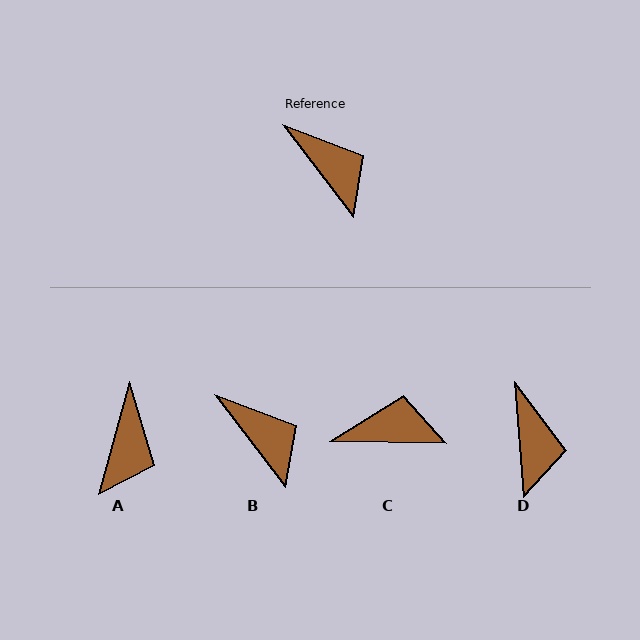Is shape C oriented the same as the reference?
No, it is off by about 52 degrees.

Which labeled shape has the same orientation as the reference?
B.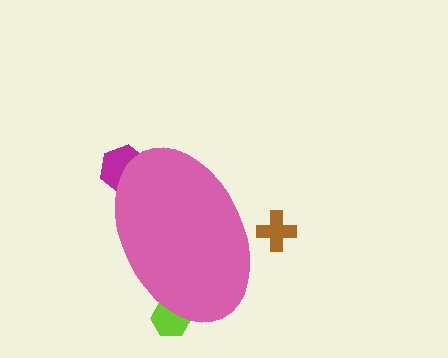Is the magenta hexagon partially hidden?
Yes, the magenta hexagon is partially hidden behind the pink ellipse.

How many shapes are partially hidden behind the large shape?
3 shapes are partially hidden.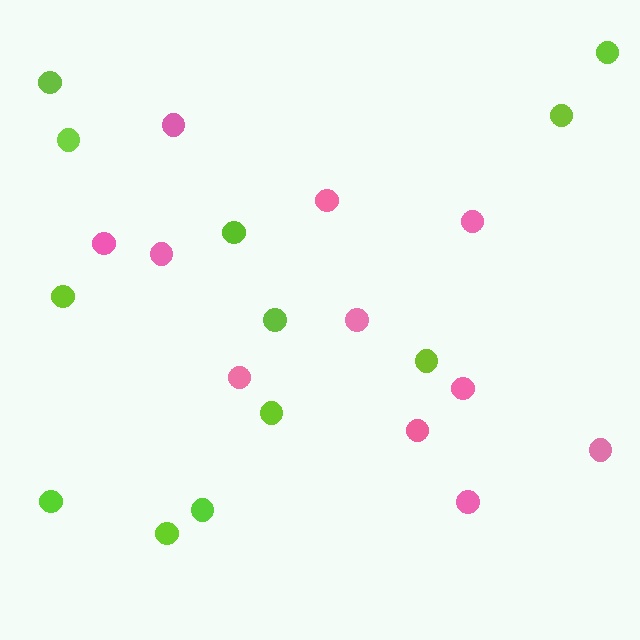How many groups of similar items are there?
There are 2 groups: one group of lime circles (12) and one group of pink circles (11).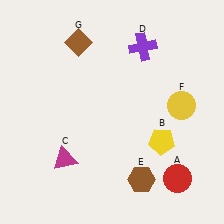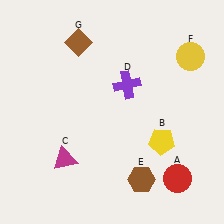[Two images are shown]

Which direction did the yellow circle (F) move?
The yellow circle (F) moved up.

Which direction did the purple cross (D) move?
The purple cross (D) moved down.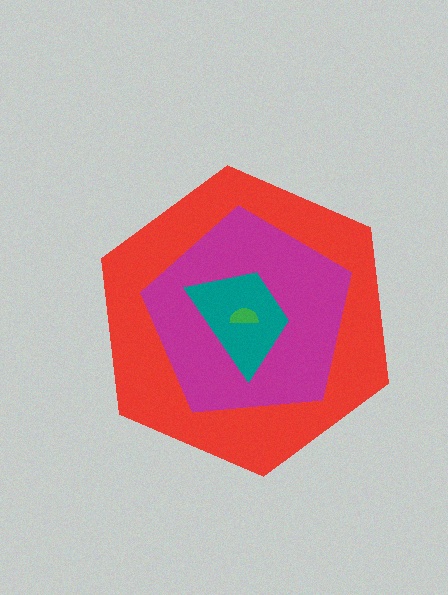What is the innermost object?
The green semicircle.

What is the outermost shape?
The red hexagon.